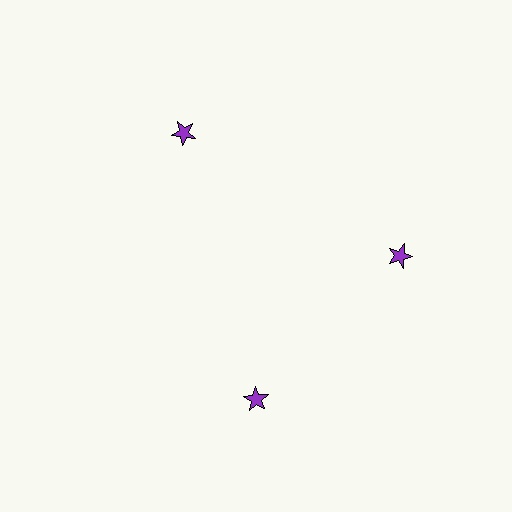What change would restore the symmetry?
The symmetry would be restored by rotating it back into even spacing with its neighbors so that all 3 stars sit at equal angles and equal distance from the center.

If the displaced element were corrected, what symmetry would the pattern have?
It would have 3-fold rotational symmetry — the pattern would map onto itself every 120 degrees.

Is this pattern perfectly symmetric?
No. The 3 purple stars are arranged in a ring, but one element near the 7 o'clock position is rotated out of alignment along the ring, breaking the 3-fold rotational symmetry.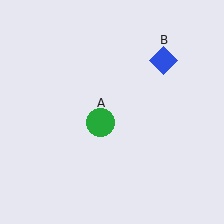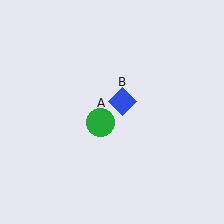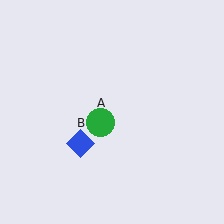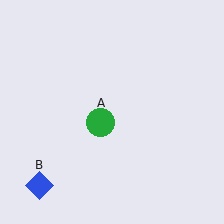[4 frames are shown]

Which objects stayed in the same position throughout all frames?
Green circle (object A) remained stationary.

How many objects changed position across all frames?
1 object changed position: blue diamond (object B).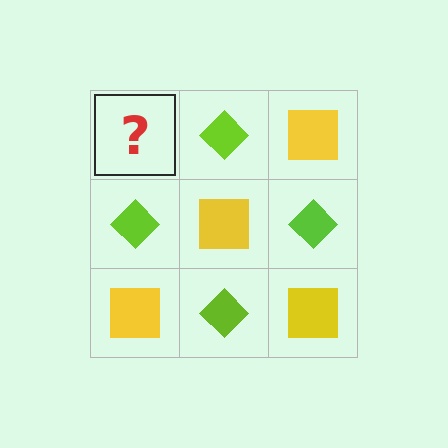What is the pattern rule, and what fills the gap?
The rule is that it alternates yellow square and lime diamond in a checkerboard pattern. The gap should be filled with a yellow square.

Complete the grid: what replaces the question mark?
The question mark should be replaced with a yellow square.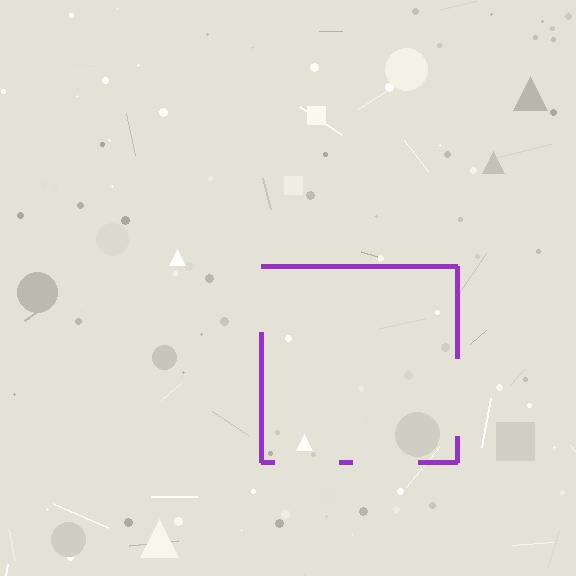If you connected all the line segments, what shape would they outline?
They would outline a square.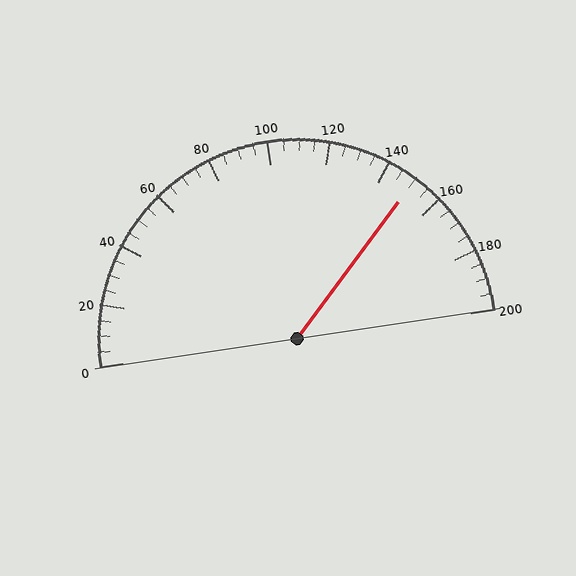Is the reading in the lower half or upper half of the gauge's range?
The reading is in the upper half of the range (0 to 200).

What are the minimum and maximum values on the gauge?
The gauge ranges from 0 to 200.